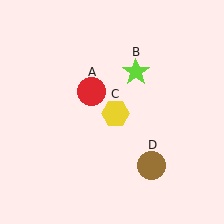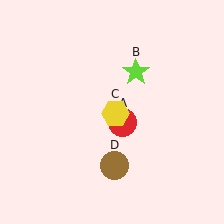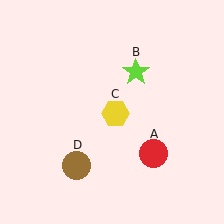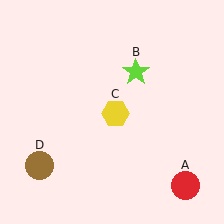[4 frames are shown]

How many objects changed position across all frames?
2 objects changed position: red circle (object A), brown circle (object D).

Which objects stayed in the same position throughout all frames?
Lime star (object B) and yellow hexagon (object C) remained stationary.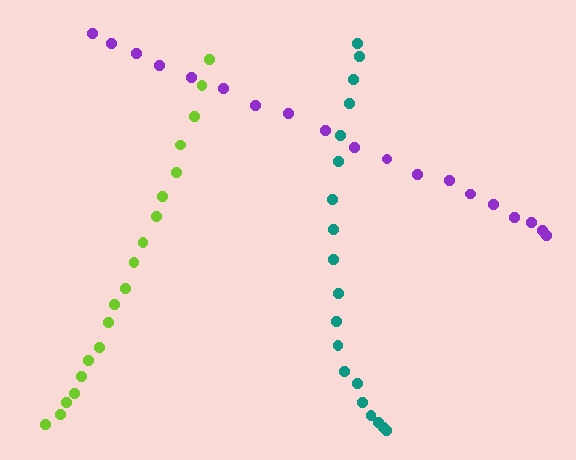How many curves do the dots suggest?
There are 3 distinct paths.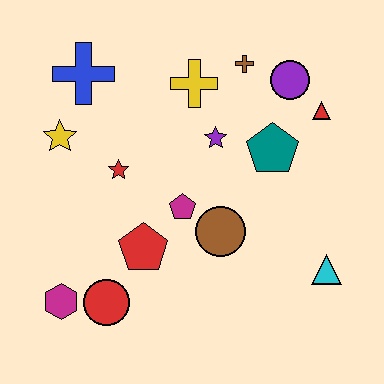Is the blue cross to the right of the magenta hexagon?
Yes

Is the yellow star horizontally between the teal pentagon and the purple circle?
No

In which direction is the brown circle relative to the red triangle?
The brown circle is below the red triangle.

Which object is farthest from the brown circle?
The blue cross is farthest from the brown circle.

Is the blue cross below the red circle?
No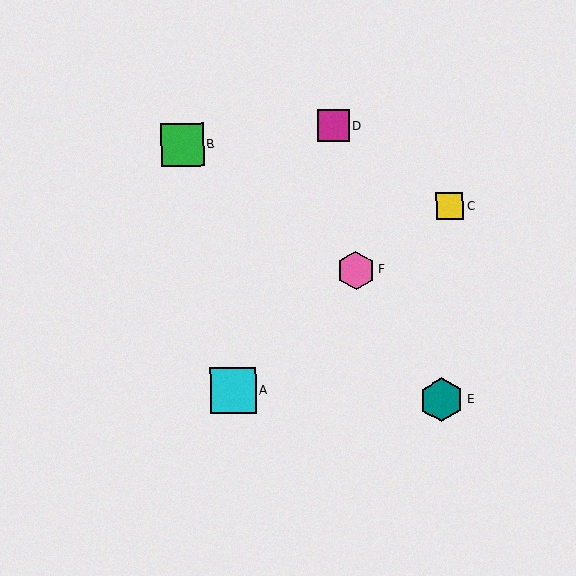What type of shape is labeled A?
Shape A is a cyan square.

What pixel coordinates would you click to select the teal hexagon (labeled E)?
Click at (442, 400) to select the teal hexagon E.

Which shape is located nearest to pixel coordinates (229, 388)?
The cyan square (labeled A) at (233, 391) is nearest to that location.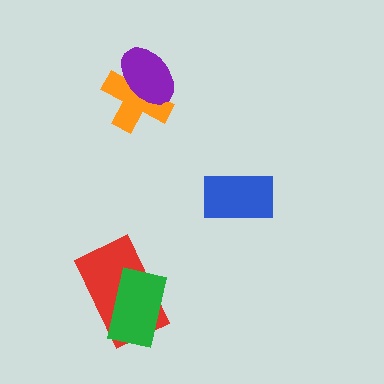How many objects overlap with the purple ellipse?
1 object overlaps with the purple ellipse.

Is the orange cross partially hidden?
Yes, it is partially covered by another shape.